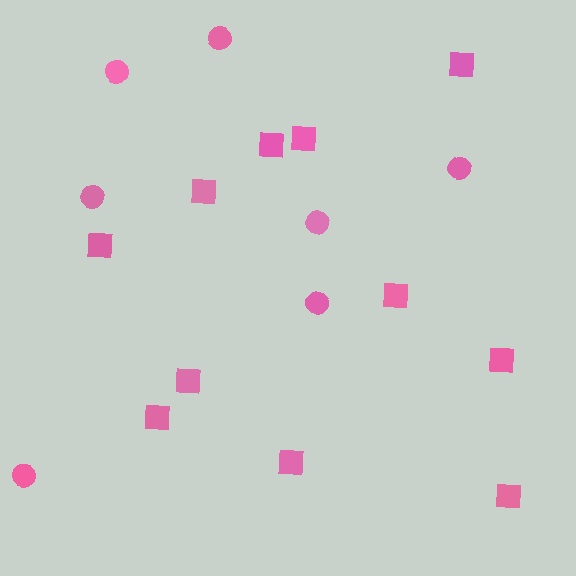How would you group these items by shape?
There are 2 groups: one group of circles (7) and one group of squares (11).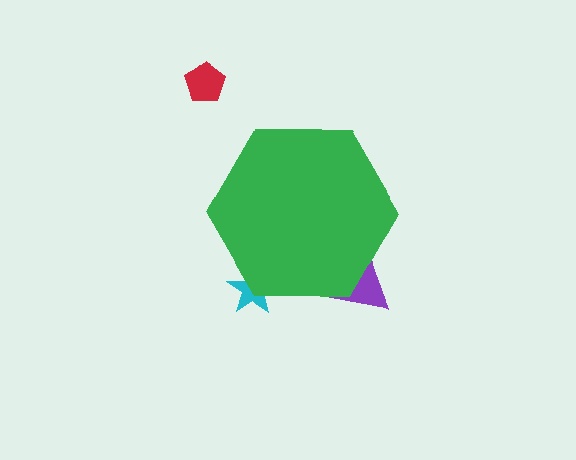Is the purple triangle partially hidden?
Yes, the purple triangle is partially hidden behind the green hexagon.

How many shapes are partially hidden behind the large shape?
2 shapes are partially hidden.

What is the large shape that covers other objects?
A green hexagon.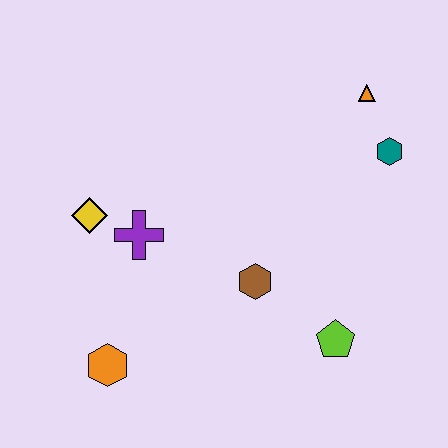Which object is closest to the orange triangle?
The teal hexagon is closest to the orange triangle.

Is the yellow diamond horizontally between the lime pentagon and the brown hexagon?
No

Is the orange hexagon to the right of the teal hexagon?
No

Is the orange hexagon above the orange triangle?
No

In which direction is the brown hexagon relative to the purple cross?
The brown hexagon is to the right of the purple cross.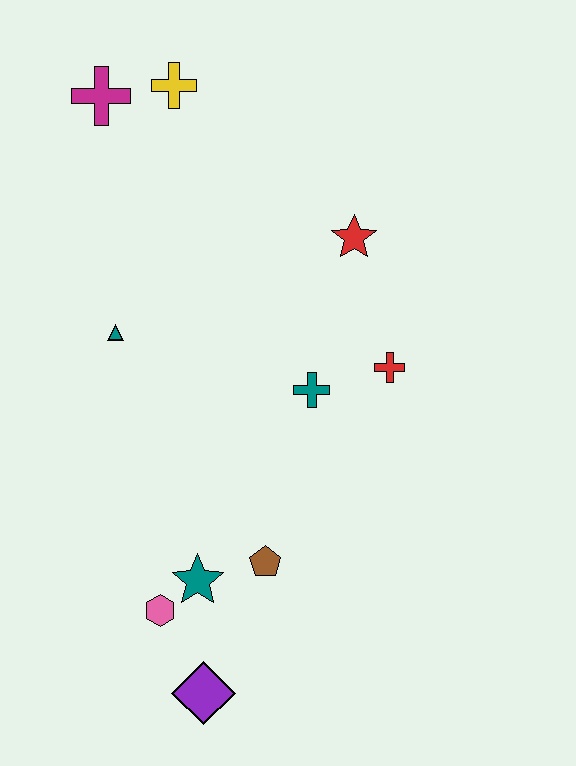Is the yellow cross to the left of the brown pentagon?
Yes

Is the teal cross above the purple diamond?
Yes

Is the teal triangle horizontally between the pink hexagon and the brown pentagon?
No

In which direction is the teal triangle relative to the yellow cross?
The teal triangle is below the yellow cross.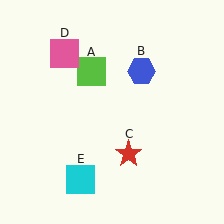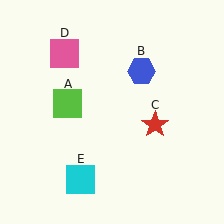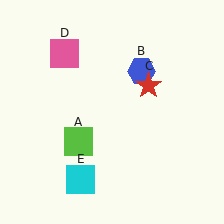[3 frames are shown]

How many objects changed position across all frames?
2 objects changed position: lime square (object A), red star (object C).